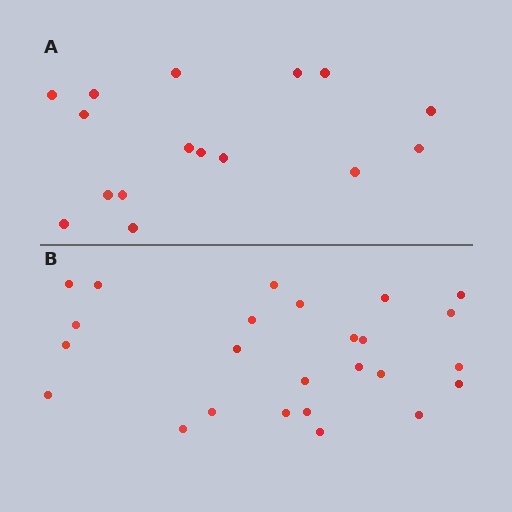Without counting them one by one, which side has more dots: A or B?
Region B (the bottom region) has more dots.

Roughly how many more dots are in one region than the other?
Region B has roughly 8 or so more dots than region A.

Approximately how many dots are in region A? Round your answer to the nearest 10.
About 20 dots. (The exact count is 16, which rounds to 20.)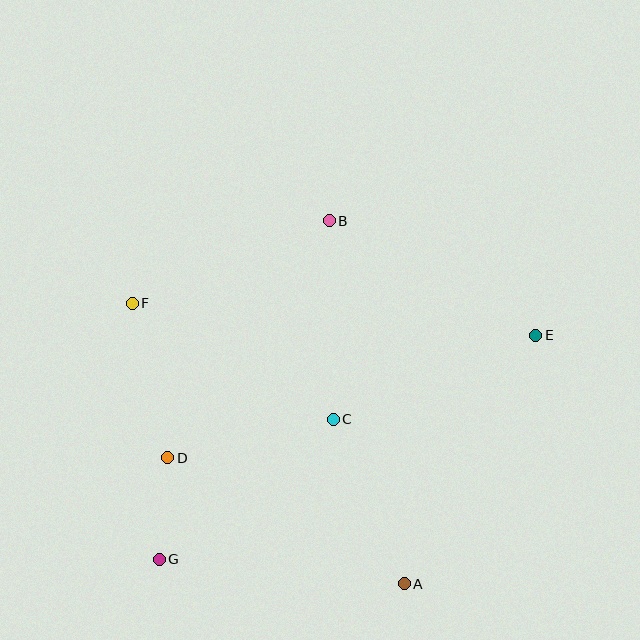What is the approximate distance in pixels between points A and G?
The distance between A and G is approximately 246 pixels.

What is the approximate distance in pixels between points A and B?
The distance between A and B is approximately 371 pixels.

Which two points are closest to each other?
Points D and G are closest to each other.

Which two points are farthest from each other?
Points E and G are farthest from each other.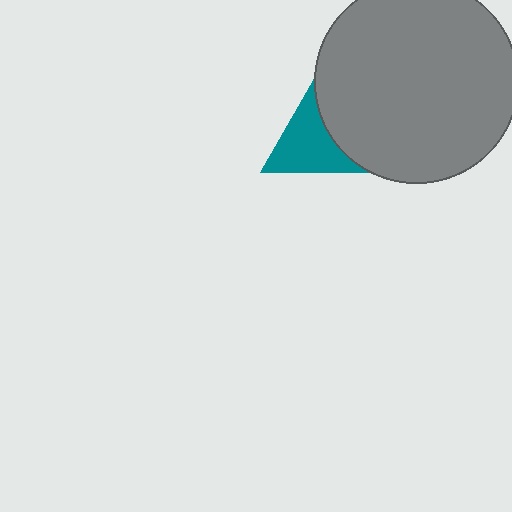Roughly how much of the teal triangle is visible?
About half of it is visible (roughly 48%).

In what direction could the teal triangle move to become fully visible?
The teal triangle could move left. That would shift it out from behind the gray circle entirely.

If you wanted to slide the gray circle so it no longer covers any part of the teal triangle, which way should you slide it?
Slide it right — that is the most direct way to separate the two shapes.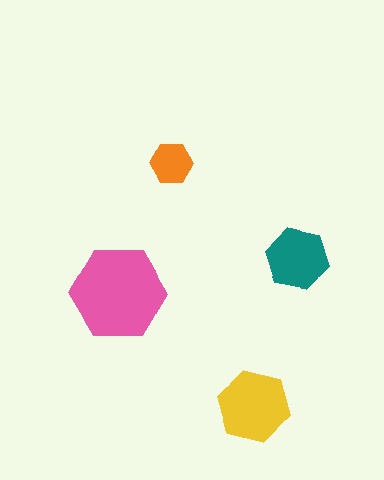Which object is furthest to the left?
The pink hexagon is leftmost.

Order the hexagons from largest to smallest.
the pink one, the yellow one, the teal one, the orange one.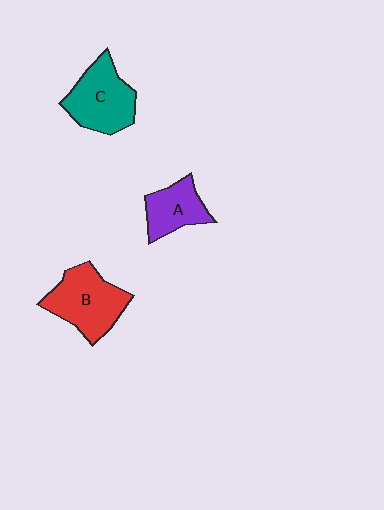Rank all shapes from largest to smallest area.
From largest to smallest: B (red), C (teal), A (purple).